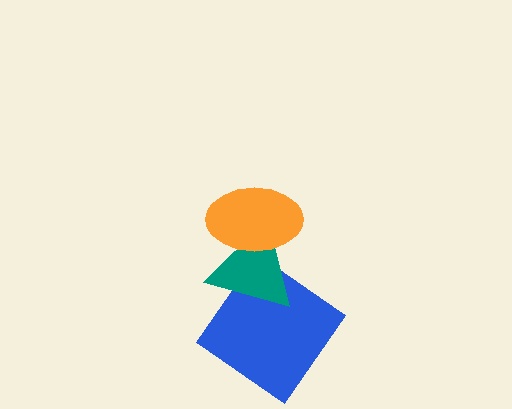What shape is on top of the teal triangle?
The orange ellipse is on top of the teal triangle.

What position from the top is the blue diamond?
The blue diamond is 3rd from the top.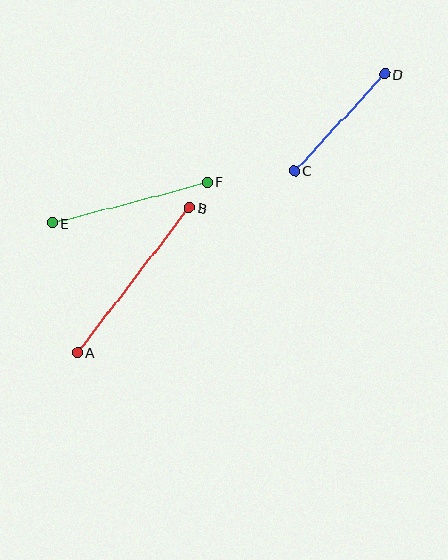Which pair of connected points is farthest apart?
Points A and B are farthest apart.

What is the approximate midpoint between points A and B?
The midpoint is at approximately (133, 280) pixels.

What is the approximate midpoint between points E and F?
The midpoint is at approximately (130, 202) pixels.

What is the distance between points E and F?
The distance is approximately 160 pixels.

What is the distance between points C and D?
The distance is approximately 132 pixels.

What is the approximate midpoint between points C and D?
The midpoint is at approximately (340, 122) pixels.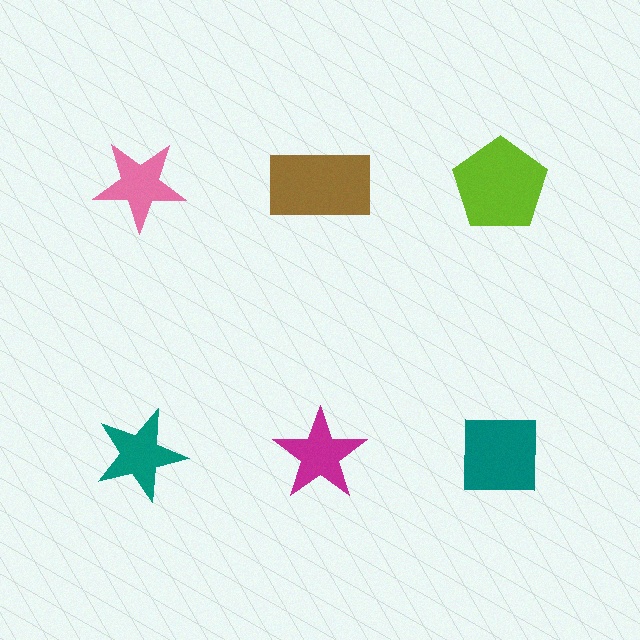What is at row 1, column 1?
A pink star.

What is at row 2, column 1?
A teal star.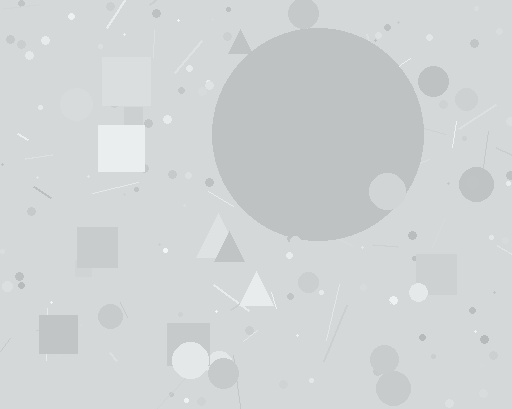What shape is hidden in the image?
A circle is hidden in the image.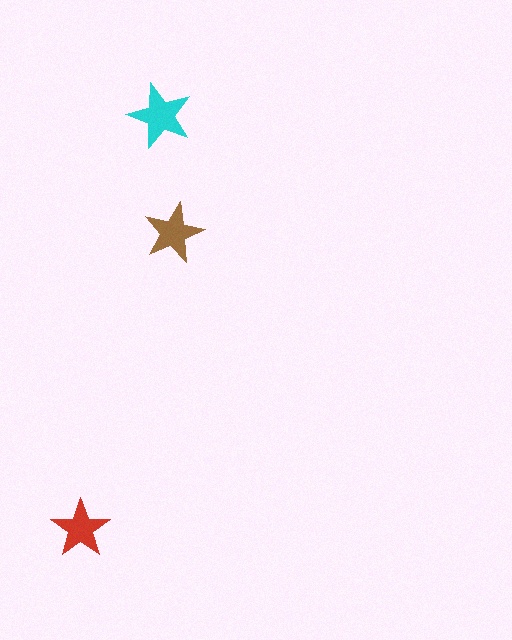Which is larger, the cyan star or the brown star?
The cyan one.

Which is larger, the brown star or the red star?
The brown one.